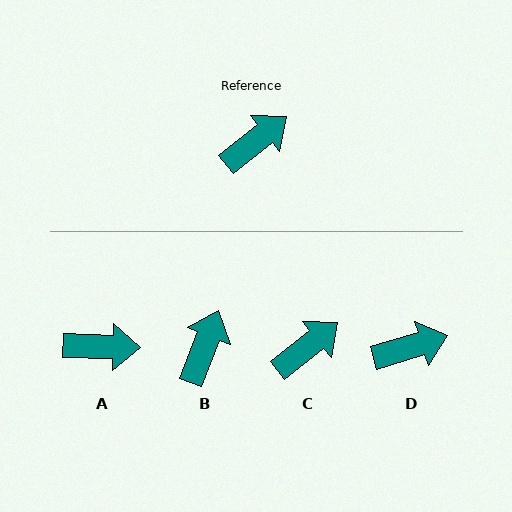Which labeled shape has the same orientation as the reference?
C.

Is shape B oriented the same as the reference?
No, it is off by about 30 degrees.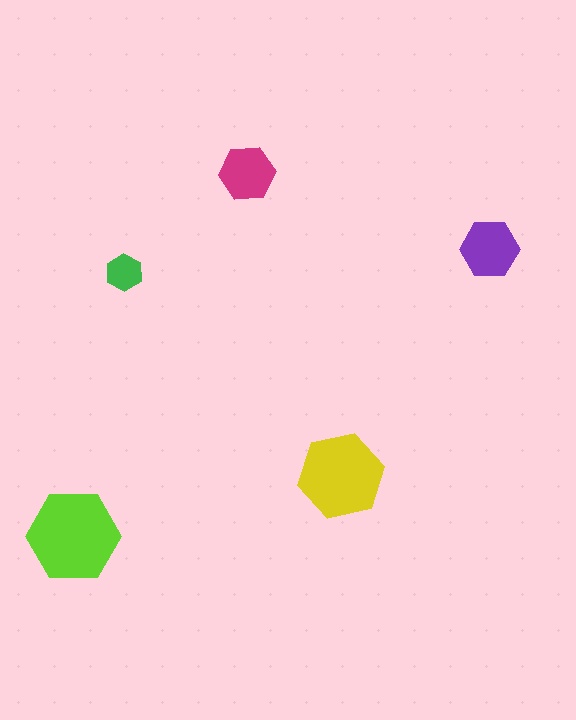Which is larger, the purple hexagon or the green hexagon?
The purple one.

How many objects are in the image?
There are 5 objects in the image.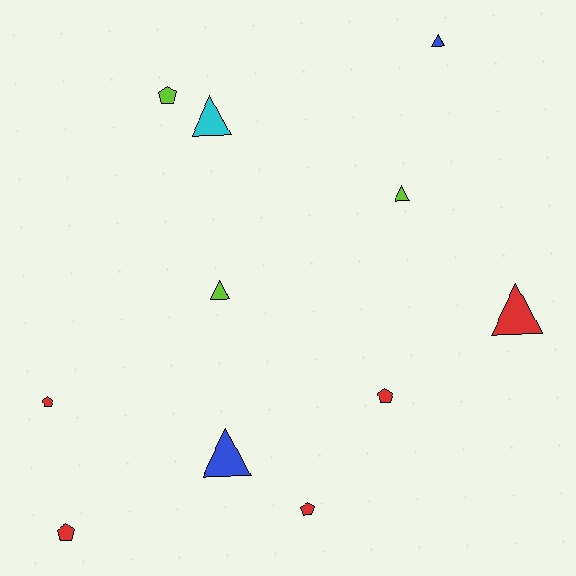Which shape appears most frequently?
Triangle, with 6 objects.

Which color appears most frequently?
Red, with 5 objects.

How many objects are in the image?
There are 11 objects.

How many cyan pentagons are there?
There are no cyan pentagons.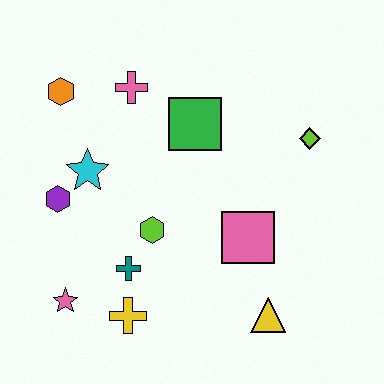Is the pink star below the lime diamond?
Yes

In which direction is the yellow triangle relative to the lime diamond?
The yellow triangle is below the lime diamond.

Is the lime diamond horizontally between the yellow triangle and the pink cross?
No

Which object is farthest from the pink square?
The orange hexagon is farthest from the pink square.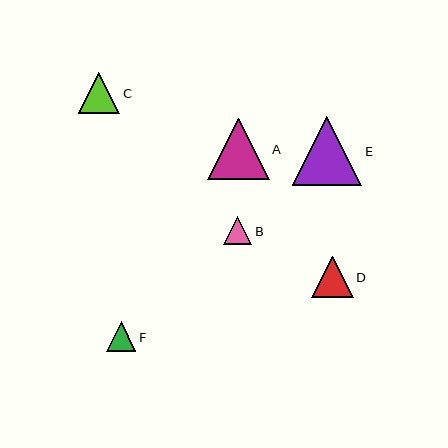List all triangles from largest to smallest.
From largest to smallest: E, A, C, D, F, B.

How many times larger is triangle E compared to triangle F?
Triangle E is approximately 2.3 times the size of triangle F.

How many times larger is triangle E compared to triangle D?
Triangle E is approximately 1.7 times the size of triangle D.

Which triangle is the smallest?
Triangle B is the smallest with a size of approximately 28 pixels.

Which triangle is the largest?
Triangle E is the largest with a size of approximately 69 pixels.